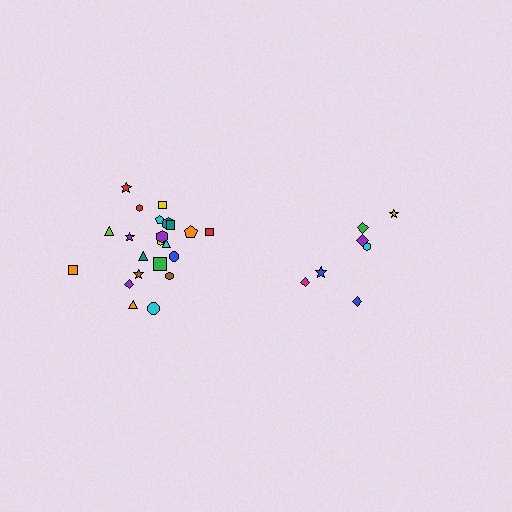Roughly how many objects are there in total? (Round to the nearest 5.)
Roughly 30 objects in total.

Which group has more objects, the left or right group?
The left group.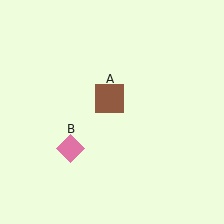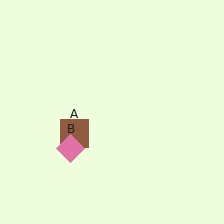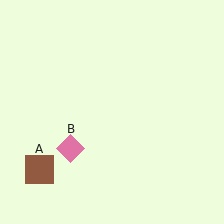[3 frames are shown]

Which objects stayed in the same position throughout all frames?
Pink diamond (object B) remained stationary.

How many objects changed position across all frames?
1 object changed position: brown square (object A).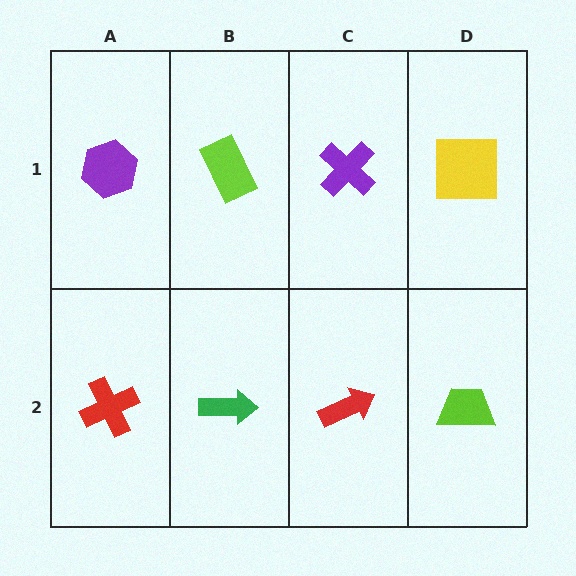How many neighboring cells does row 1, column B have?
3.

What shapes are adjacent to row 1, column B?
A green arrow (row 2, column B), a purple hexagon (row 1, column A), a purple cross (row 1, column C).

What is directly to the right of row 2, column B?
A red arrow.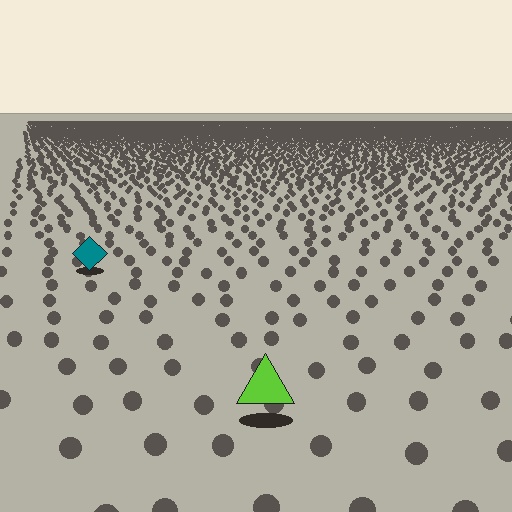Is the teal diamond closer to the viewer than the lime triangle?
No. The lime triangle is closer — you can tell from the texture gradient: the ground texture is coarser near it.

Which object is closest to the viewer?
The lime triangle is closest. The texture marks near it are larger and more spread out.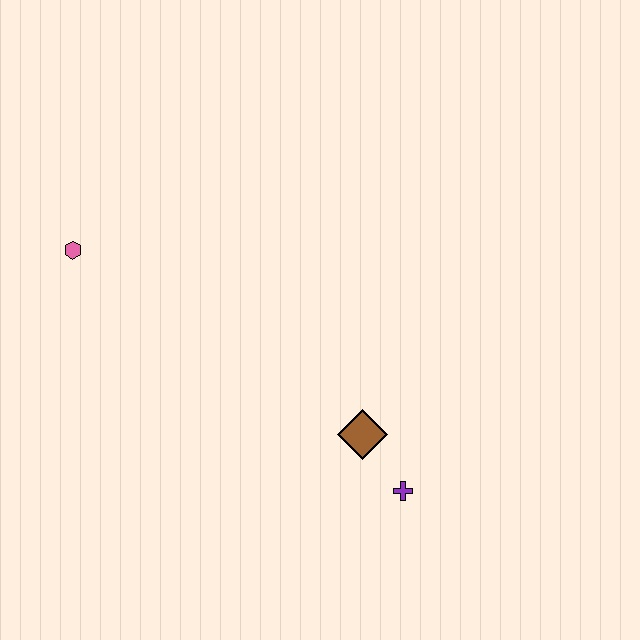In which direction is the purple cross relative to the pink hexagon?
The purple cross is to the right of the pink hexagon.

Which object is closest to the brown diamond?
The purple cross is closest to the brown diamond.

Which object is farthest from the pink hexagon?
The purple cross is farthest from the pink hexagon.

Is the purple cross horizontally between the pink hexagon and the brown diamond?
No